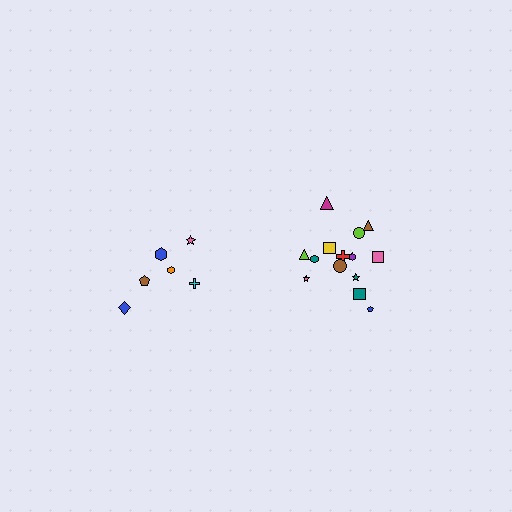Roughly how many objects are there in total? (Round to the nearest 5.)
Roughly 20 objects in total.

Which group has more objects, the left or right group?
The right group.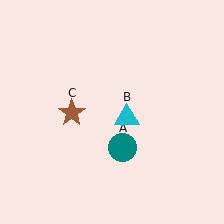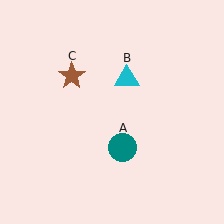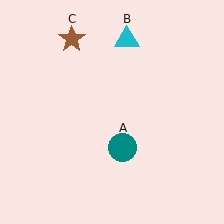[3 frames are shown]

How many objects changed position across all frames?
2 objects changed position: cyan triangle (object B), brown star (object C).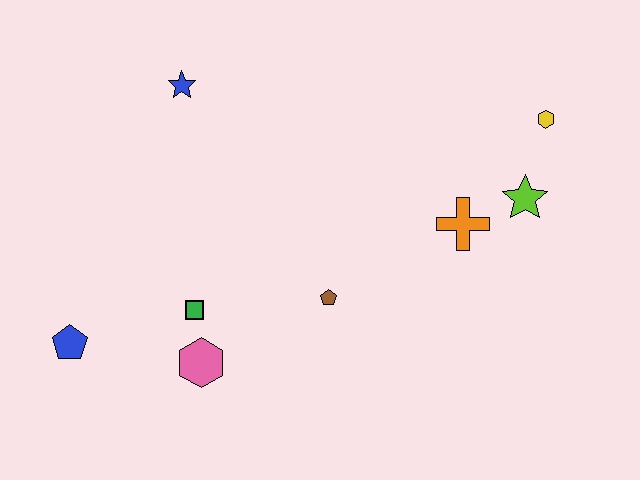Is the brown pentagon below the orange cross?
Yes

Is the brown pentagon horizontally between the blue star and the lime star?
Yes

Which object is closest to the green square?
The pink hexagon is closest to the green square.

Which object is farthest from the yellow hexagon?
The blue pentagon is farthest from the yellow hexagon.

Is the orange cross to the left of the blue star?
No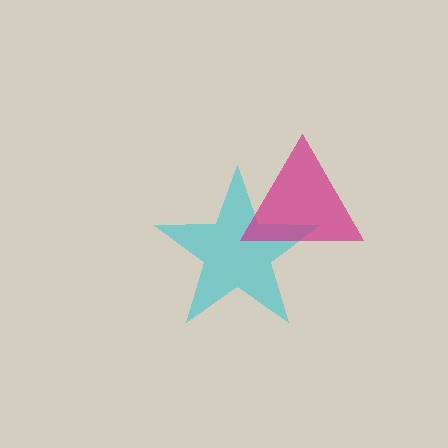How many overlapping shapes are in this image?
There are 2 overlapping shapes in the image.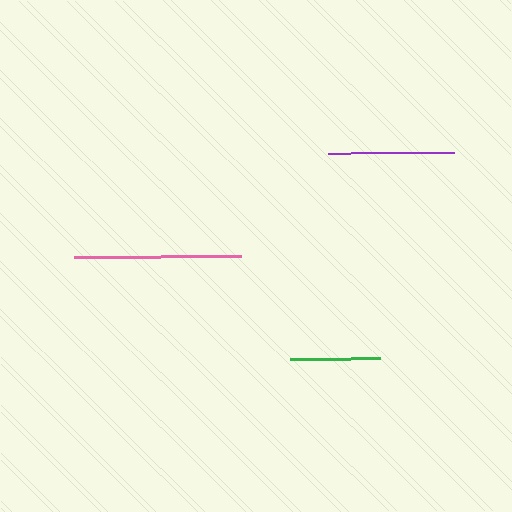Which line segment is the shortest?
The green line is the shortest at approximately 90 pixels.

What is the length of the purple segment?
The purple segment is approximately 125 pixels long.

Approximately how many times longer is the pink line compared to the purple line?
The pink line is approximately 1.3 times the length of the purple line.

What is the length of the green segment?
The green segment is approximately 90 pixels long.